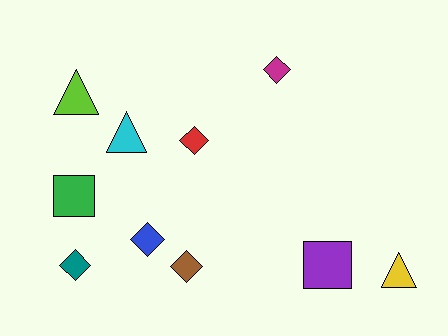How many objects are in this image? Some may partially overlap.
There are 10 objects.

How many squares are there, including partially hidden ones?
There are 2 squares.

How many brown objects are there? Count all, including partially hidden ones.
There is 1 brown object.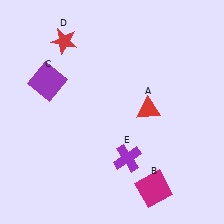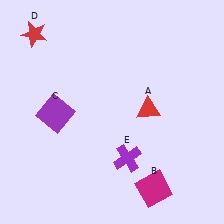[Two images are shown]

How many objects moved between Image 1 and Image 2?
2 objects moved between the two images.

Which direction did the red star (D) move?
The red star (D) moved left.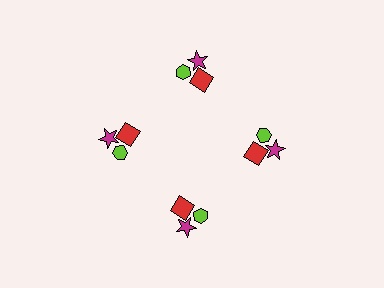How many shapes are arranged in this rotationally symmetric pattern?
There are 12 shapes, arranged in 4 groups of 3.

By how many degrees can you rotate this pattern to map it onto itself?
The pattern maps onto itself every 90 degrees of rotation.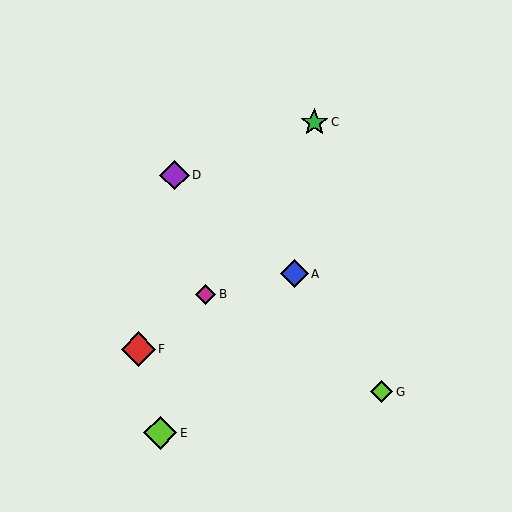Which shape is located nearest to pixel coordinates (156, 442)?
The lime diamond (labeled E) at (160, 433) is nearest to that location.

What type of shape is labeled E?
Shape E is a lime diamond.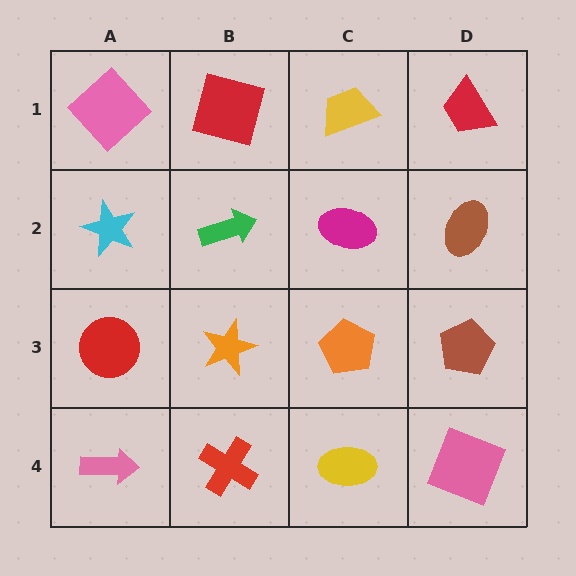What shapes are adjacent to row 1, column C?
A magenta ellipse (row 2, column C), a red square (row 1, column B), a red trapezoid (row 1, column D).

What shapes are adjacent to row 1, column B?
A green arrow (row 2, column B), a pink diamond (row 1, column A), a yellow trapezoid (row 1, column C).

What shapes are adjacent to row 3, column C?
A magenta ellipse (row 2, column C), a yellow ellipse (row 4, column C), an orange star (row 3, column B), a brown pentagon (row 3, column D).